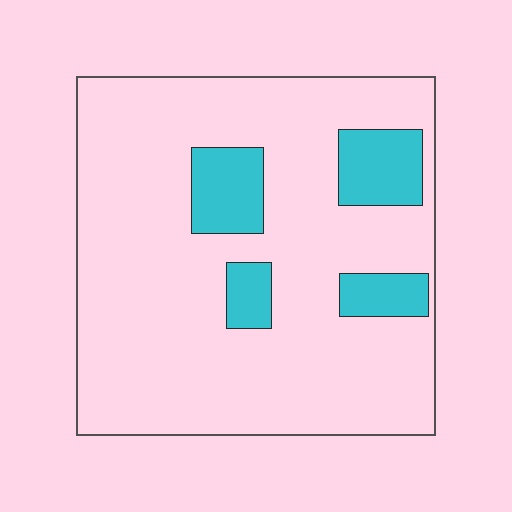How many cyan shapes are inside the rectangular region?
4.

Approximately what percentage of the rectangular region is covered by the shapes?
Approximately 15%.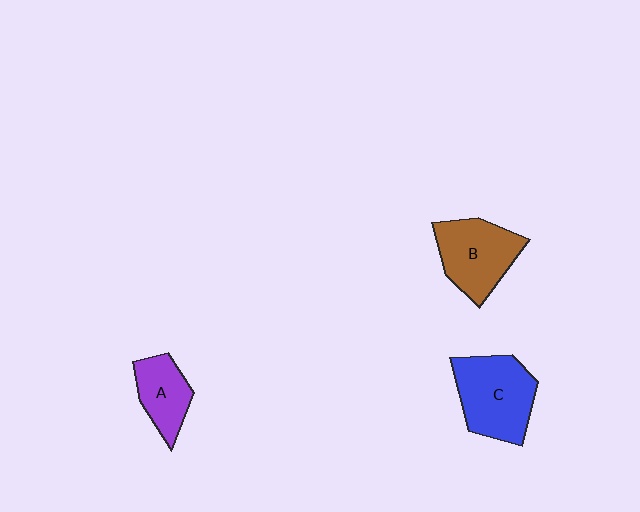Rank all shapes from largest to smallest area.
From largest to smallest: C (blue), B (brown), A (purple).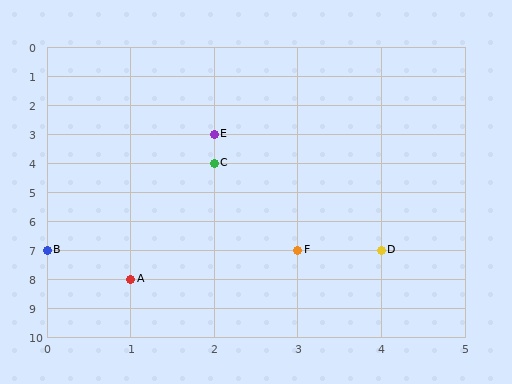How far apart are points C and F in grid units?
Points C and F are 1 column and 3 rows apart (about 3.2 grid units diagonally).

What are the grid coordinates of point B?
Point B is at grid coordinates (0, 7).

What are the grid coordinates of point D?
Point D is at grid coordinates (4, 7).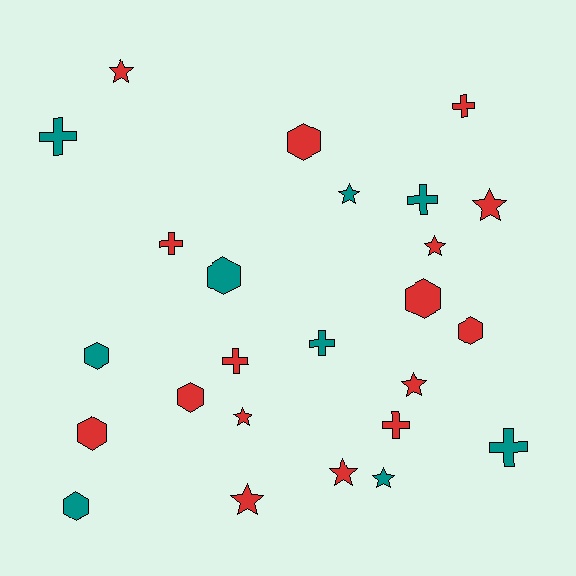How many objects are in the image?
There are 25 objects.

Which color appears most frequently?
Red, with 16 objects.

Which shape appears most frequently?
Star, with 9 objects.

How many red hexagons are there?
There are 5 red hexagons.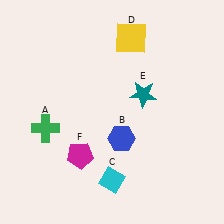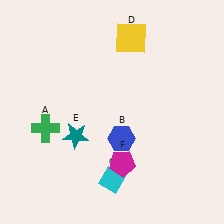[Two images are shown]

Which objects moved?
The objects that moved are: the teal star (E), the magenta pentagon (F).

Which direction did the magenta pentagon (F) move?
The magenta pentagon (F) moved right.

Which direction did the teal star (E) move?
The teal star (E) moved left.